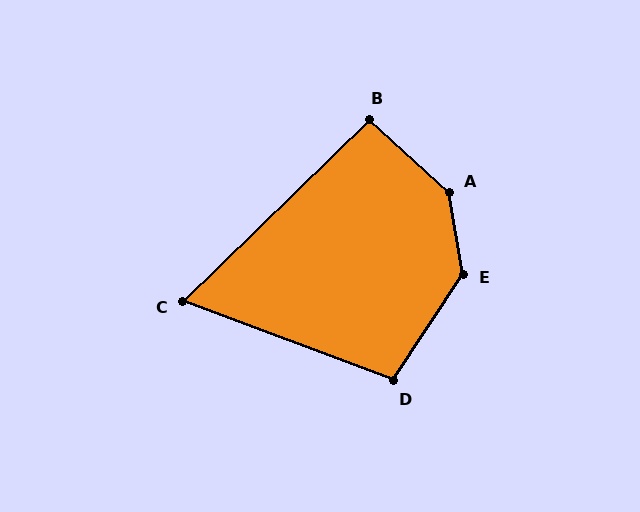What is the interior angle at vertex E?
Approximately 137 degrees (obtuse).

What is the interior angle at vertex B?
Approximately 94 degrees (approximately right).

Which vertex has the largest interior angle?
A, at approximately 141 degrees.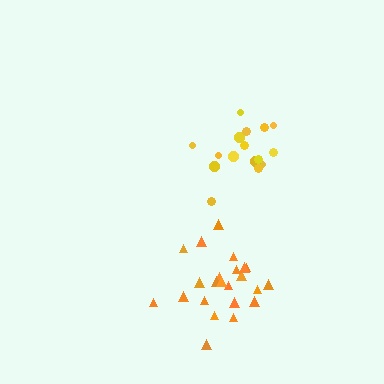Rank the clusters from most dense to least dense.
yellow, orange.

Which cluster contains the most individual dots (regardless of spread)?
Orange (23).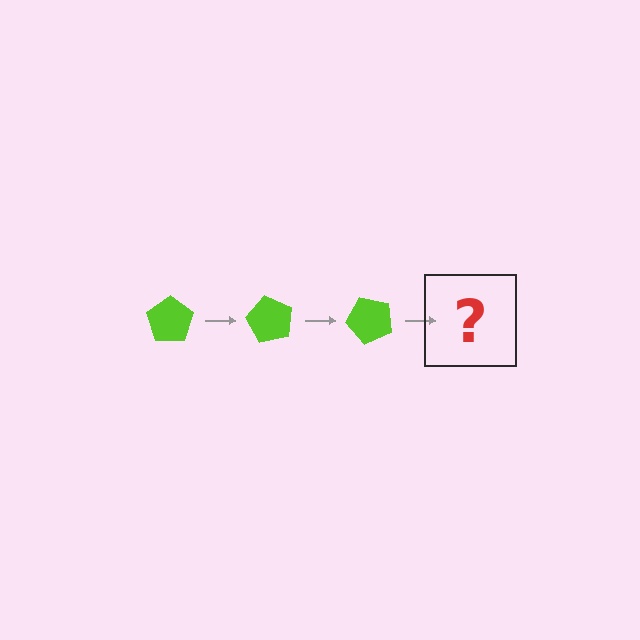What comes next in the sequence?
The next element should be a lime pentagon rotated 180 degrees.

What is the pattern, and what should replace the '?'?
The pattern is that the pentagon rotates 60 degrees each step. The '?' should be a lime pentagon rotated 180 degrees.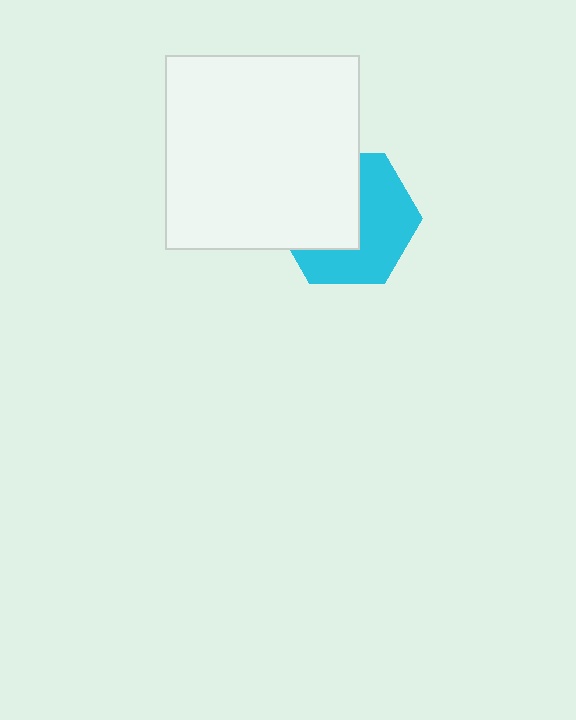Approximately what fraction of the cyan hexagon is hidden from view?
Roughly 47% of the cyan hexagon is hidden behind the white square.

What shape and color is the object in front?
The object in front is a white square.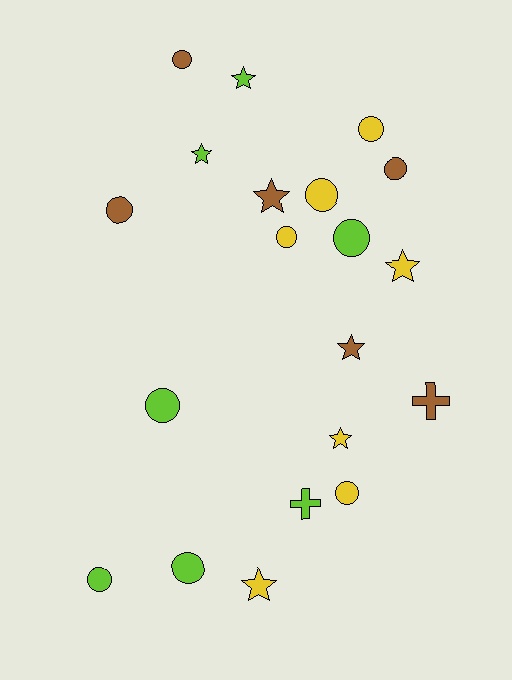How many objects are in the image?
There are 20 objects.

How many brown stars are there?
There are 2 brown stars.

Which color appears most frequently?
Yellow, with 7 objects.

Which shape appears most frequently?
Circle, with 11 objects.